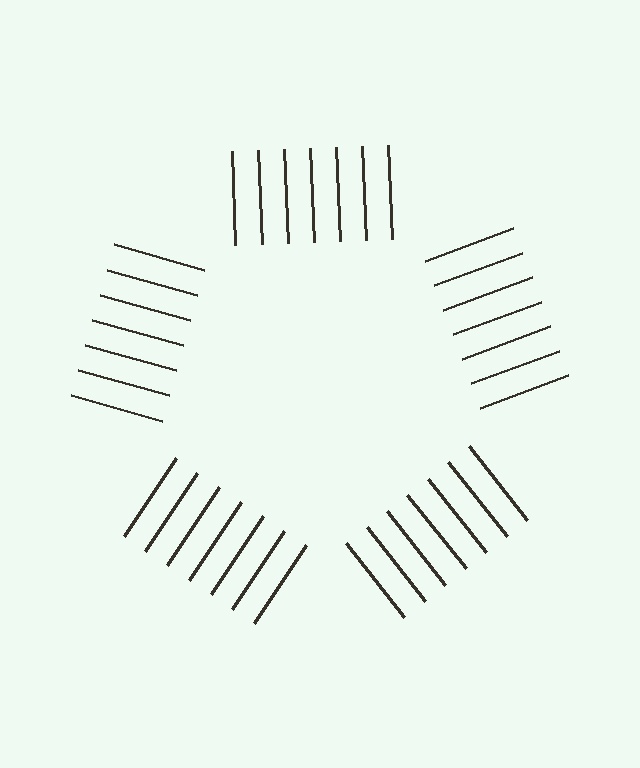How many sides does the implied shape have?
5 sides — the line-ends trace a pentagon.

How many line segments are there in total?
35 — 7 along each of the 5 edges.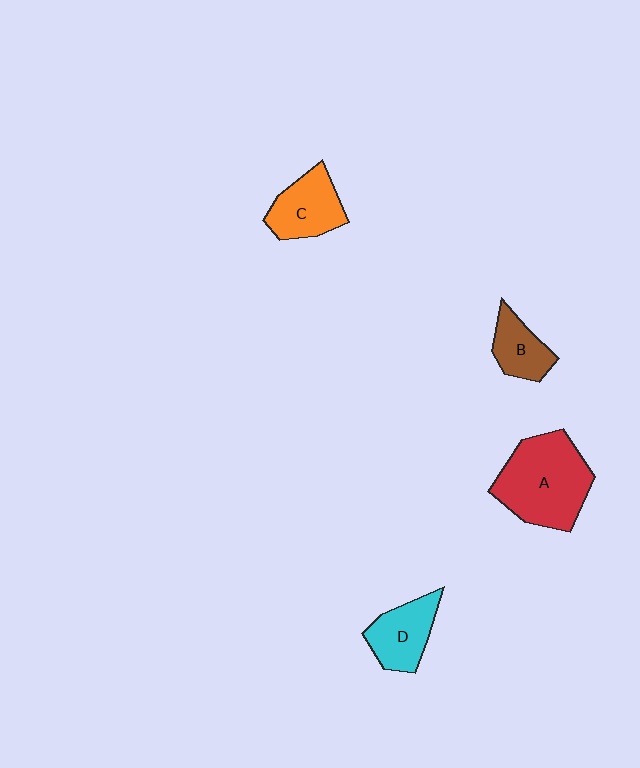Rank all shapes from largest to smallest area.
From largest to smallest: A (red), C (orange), D (cyan), B (brown).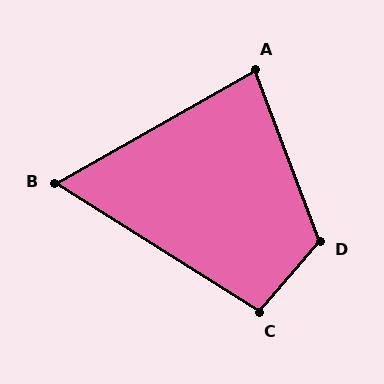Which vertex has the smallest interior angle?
B, at approximately 62 degrees.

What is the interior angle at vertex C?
Approximately 99 degrees (obtuse).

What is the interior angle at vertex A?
Approximately 81 degrees (acute).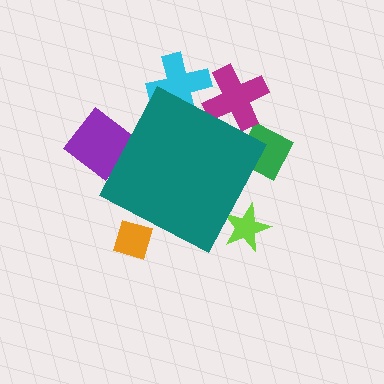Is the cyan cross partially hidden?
Yes, the cyan cross is partially hidden behind the teal diamond.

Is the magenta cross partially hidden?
Yes, the magenta cross is partially hidden behind the teal diamond.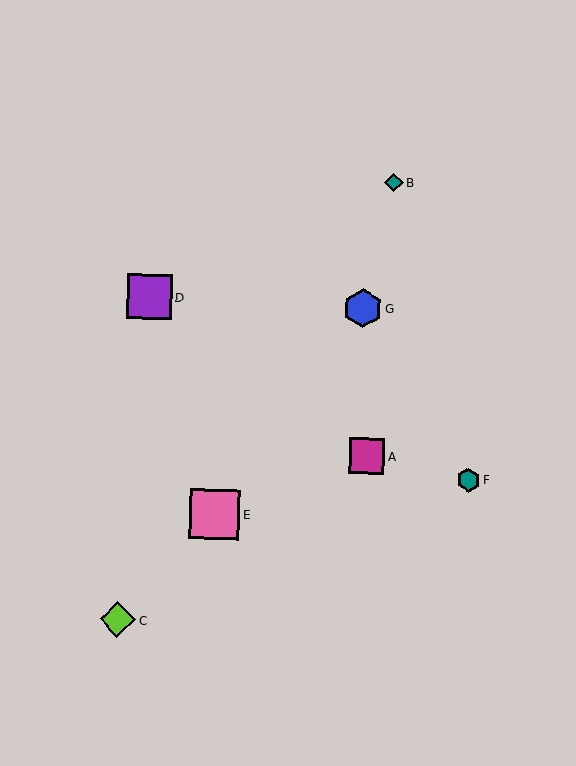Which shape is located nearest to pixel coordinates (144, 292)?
The purple square (labeled D) at (150, 297) is nearest to that location.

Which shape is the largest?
The pink square (labeled E) is the largest.